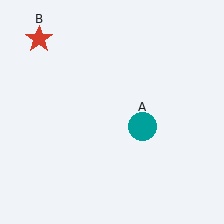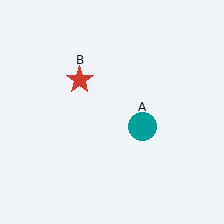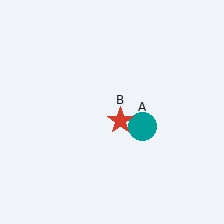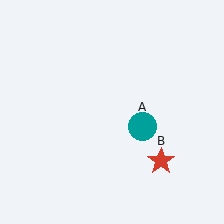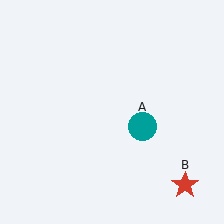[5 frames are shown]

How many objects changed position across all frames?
1 object changed position: red star (object B).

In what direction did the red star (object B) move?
The red star (object B) moved down and to the right.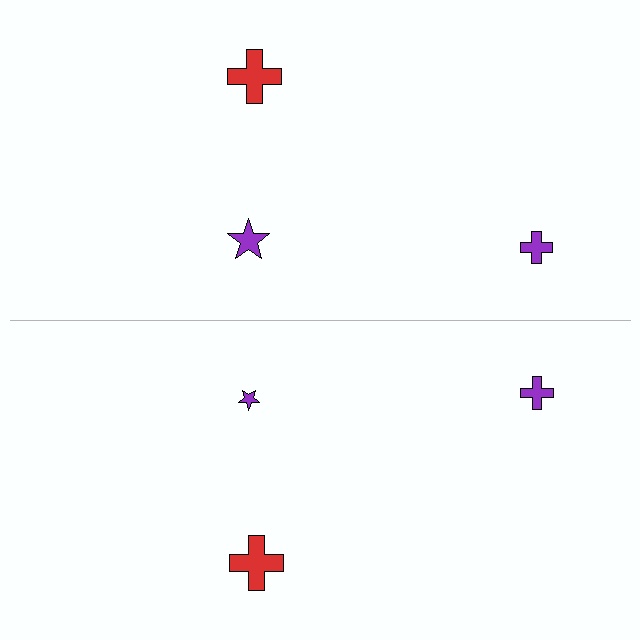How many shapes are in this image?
There are 6 shapes in this image.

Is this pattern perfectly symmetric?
No, the pattern is not perfectly symmetric. The purple star on the bottom side has a different size than its mirror counterpart.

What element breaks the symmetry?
The purple star on the bottom side has a different size than its mirror counterpart.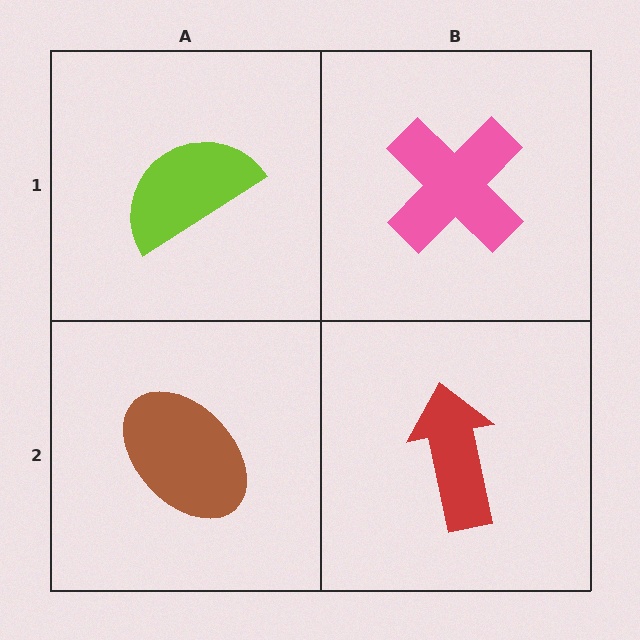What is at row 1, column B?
A pink cross.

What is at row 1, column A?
A lime semicircle.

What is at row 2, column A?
A brown ellipse.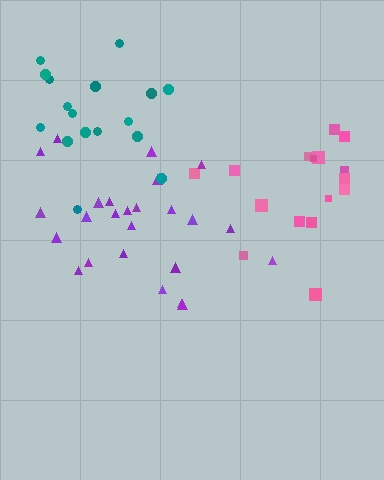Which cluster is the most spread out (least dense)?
Purple.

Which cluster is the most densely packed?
Teal.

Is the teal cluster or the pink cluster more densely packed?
Teal.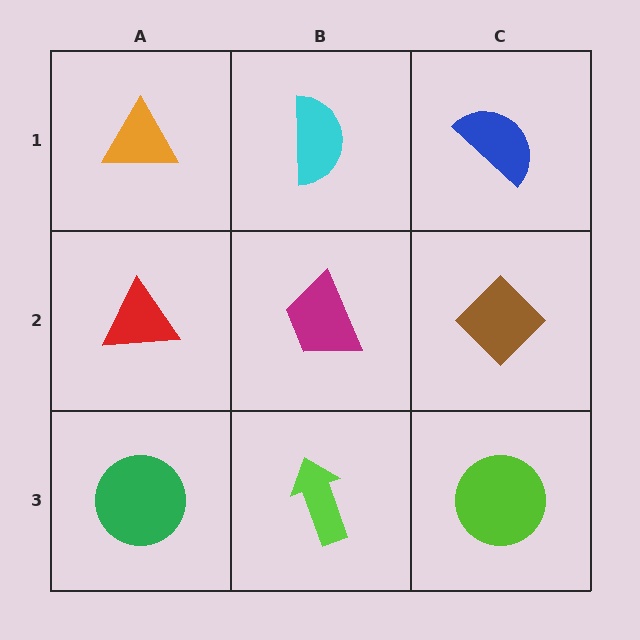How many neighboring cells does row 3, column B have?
3.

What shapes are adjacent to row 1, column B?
A magenta trapezoid (row 2, column B), an orange triangle (row 1, column A), a blue semicircle (row 1, column C).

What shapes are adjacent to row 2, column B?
A cyan semicircle (row 1, column B), a lime arrow (row 3, column B), a red triangle (row 2, column A), a brown diamond (row 2, column C).